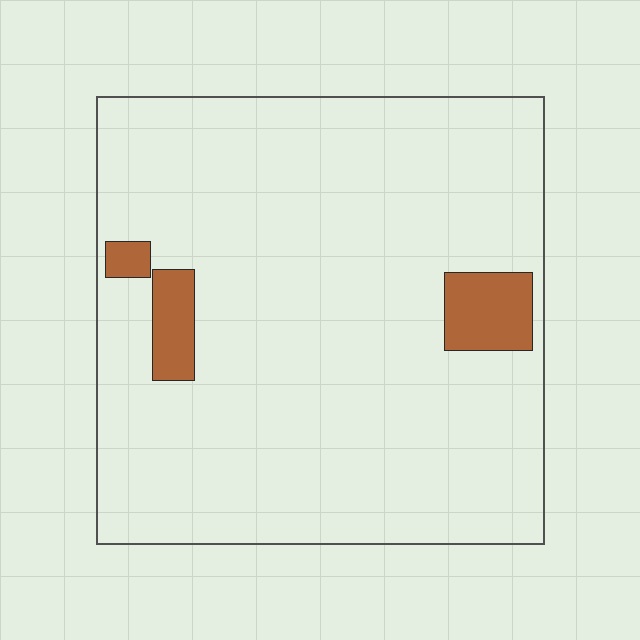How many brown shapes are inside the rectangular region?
3.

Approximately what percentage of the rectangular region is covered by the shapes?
Approximately 5%.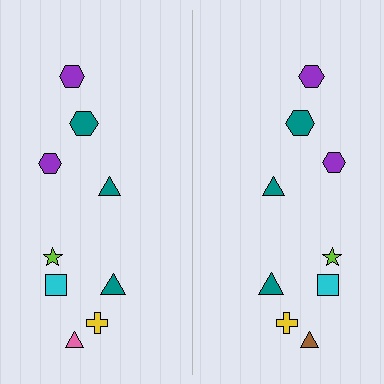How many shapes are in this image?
There are 18 shapes in this image.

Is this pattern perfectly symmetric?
No, the pattern is not perfectly symmetric. The brown triangle on the right side breaks the symmetry — its mirror counterpart is pink.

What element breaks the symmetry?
The brown triangle on the right side breaks the symmetry — its mirror counterpart is pink.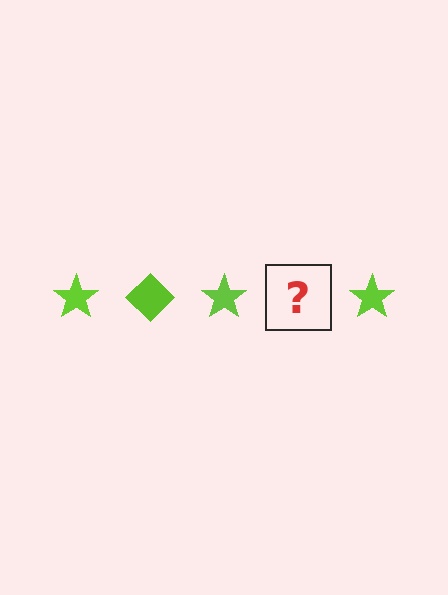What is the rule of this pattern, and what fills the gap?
The rule is that the pattern cycles through star, diamond shapes in lime. The gap should be filled with a lime diamond.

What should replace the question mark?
The question mark should be replaced with a lime diamond.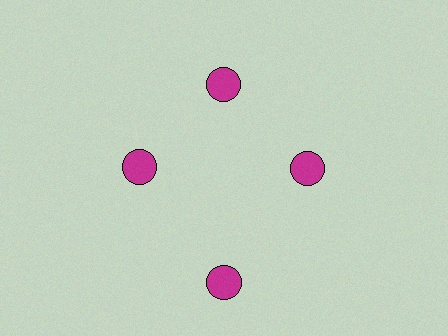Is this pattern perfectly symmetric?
No. The 4 magenta circles are arranged in a ring, but one element near the 6 o'clock position is pushed outward from the center, breaking the 4-fold rotational symmetry.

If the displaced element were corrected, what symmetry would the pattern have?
It would have 4-fold rotational symmetry — the pattern would map onto itself every 90 degrees.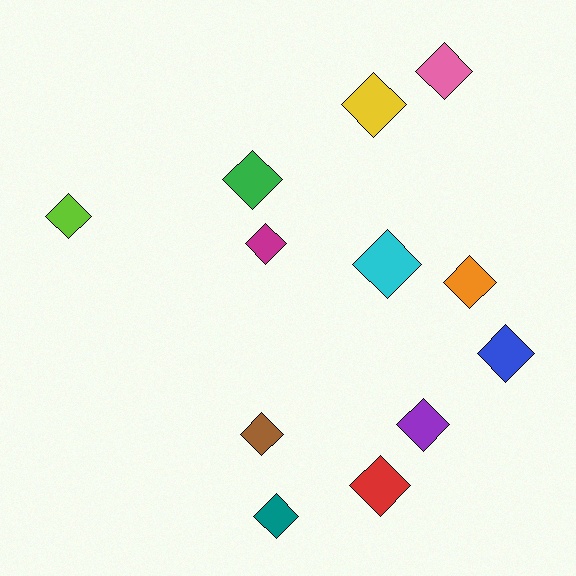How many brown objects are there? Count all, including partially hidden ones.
There is 1 brown object.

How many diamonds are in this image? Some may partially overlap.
There are 12 diamonds.